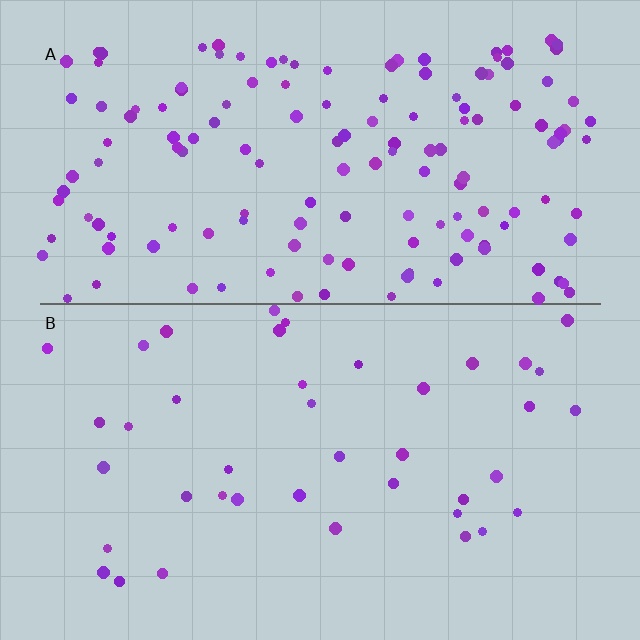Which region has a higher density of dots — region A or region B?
A (the top).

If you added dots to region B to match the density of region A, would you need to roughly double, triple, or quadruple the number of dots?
Approximately quadruple.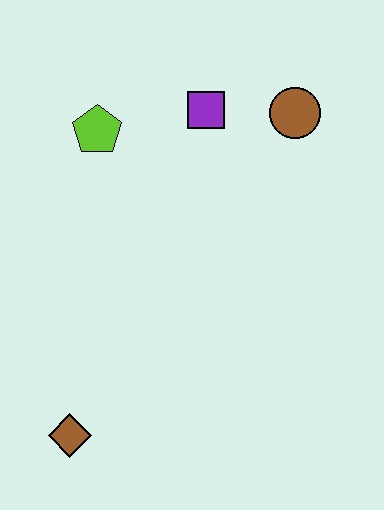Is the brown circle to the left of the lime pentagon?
No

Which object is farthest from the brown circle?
The brown diamond is farthest from the brown circle.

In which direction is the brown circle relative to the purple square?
The brown circle is to the right of the purple square.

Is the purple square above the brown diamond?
Yes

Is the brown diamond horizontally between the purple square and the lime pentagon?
No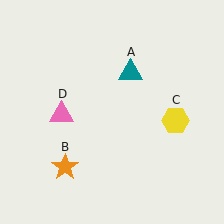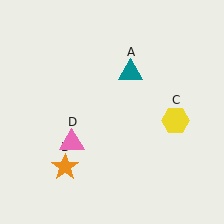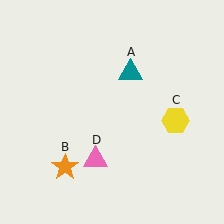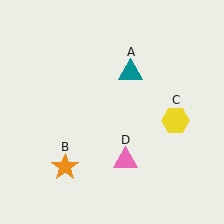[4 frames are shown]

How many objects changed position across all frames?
1 object changed position: pink triangle (object D).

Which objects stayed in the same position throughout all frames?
Teal triangle (object A) and orange star (object B) and yellow hexagon (object C) remained stationary.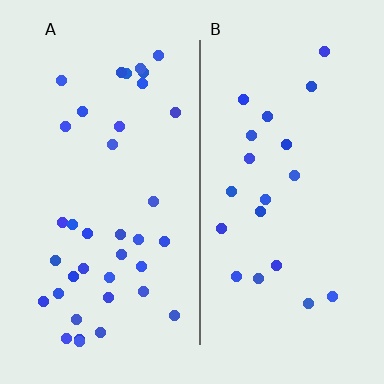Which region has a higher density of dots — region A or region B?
A (the left).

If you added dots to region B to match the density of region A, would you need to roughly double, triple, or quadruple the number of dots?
Approximately double.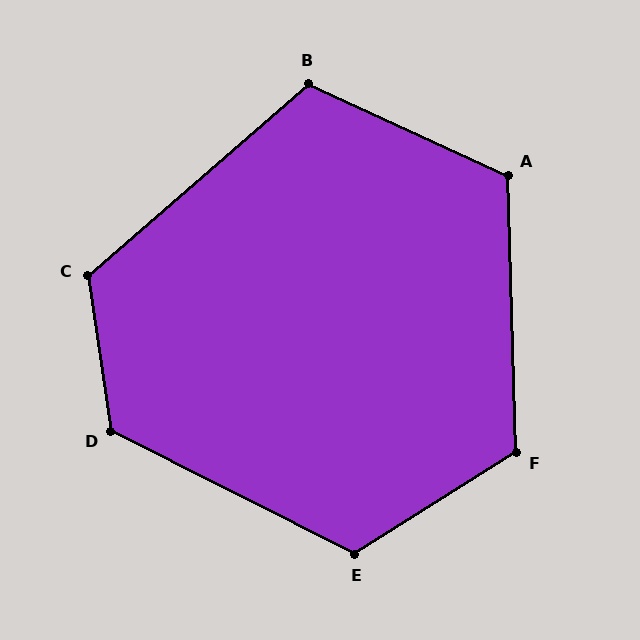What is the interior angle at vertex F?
Approximately 120 degrees (obtuse).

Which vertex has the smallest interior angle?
B, at approximately 114 degrees.